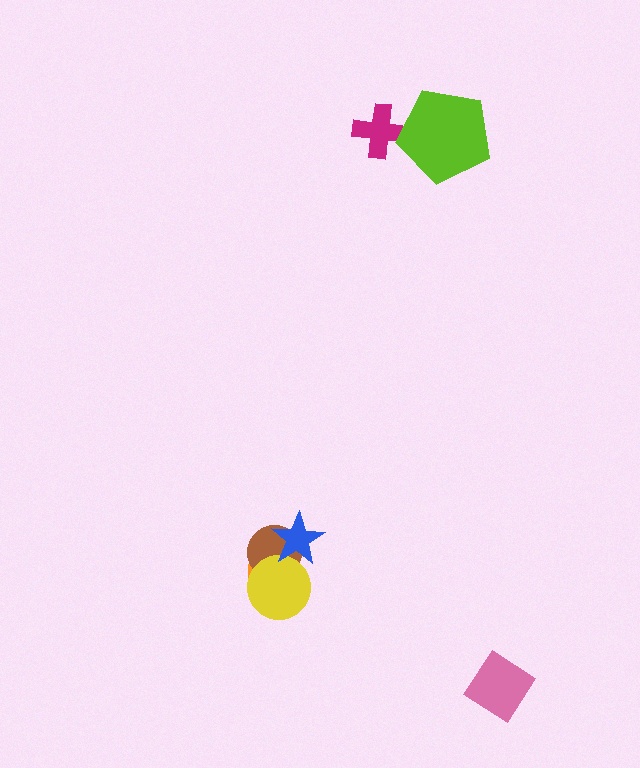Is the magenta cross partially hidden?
Yes, it is partially covered by another shape.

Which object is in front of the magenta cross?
The lime pentagon is in front of the magenta cross.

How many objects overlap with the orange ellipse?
3 objects overlap with the orange ellipse.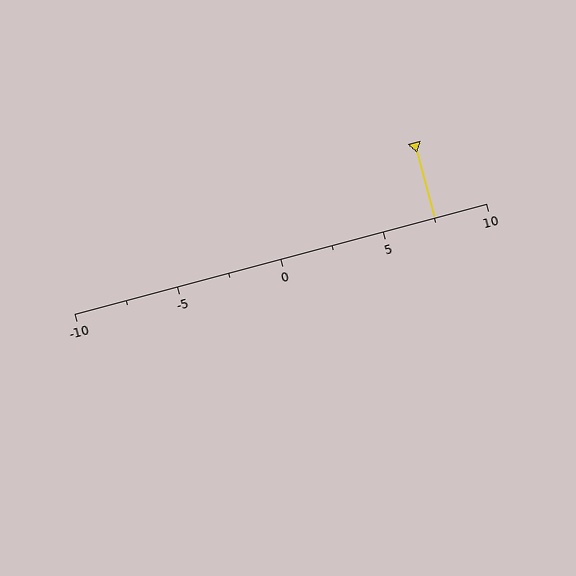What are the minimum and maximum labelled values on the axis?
The axis runs from -10 to 10.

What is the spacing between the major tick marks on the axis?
The major ticks are spaced 5 apart.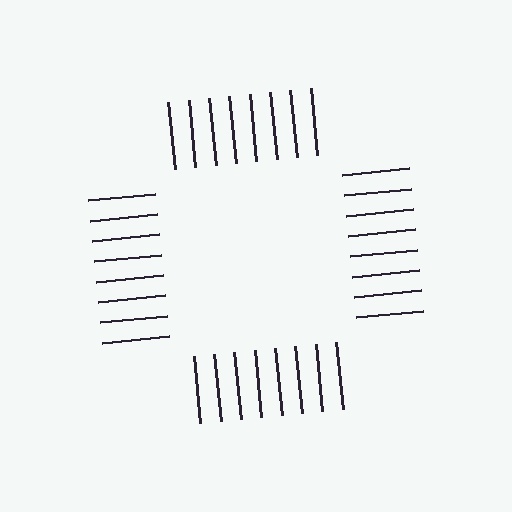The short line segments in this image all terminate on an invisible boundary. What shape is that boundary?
An illusory square — the line segments terminate on its edges but no continuous stroke is drawn.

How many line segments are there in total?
32 — 8 along each of the 4 edges.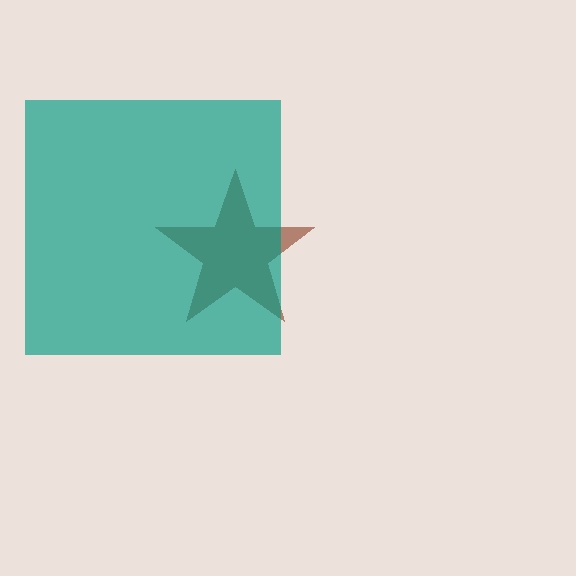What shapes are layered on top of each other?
The layered shapes are: a brown star, a teal square.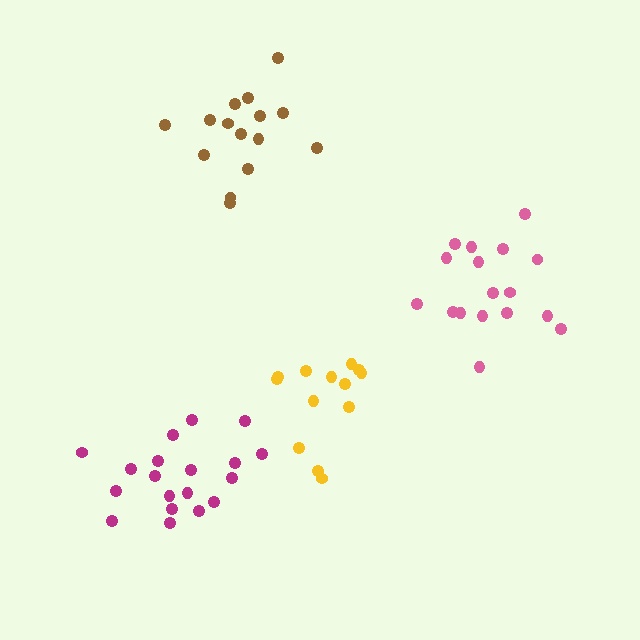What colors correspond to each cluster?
The clusters are colored: brown, pink, yellow, magenta.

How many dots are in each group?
Group 1: 15 dots, Group 2: 17 dots, Group 3: 13 dots, Group 4: 19 dots (64 total).